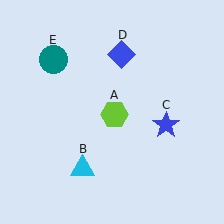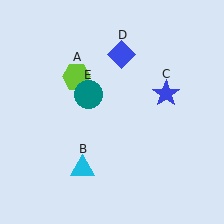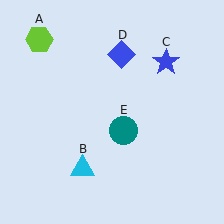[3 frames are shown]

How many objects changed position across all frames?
3 objects changed position: lime hexagon (object A), blue star (object C), teal circle (object E).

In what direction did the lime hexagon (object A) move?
The lime hexagon (object A) moved up and to the left.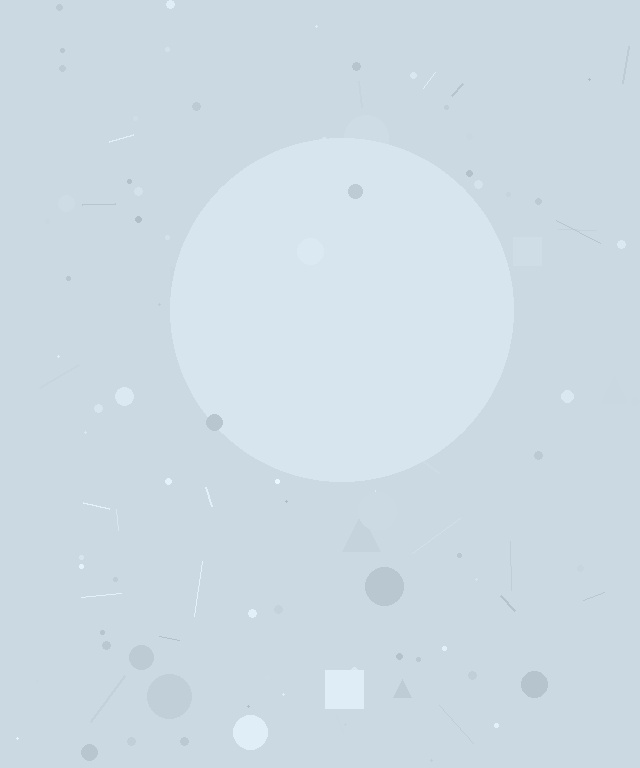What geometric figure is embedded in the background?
A circle is embedded in the background.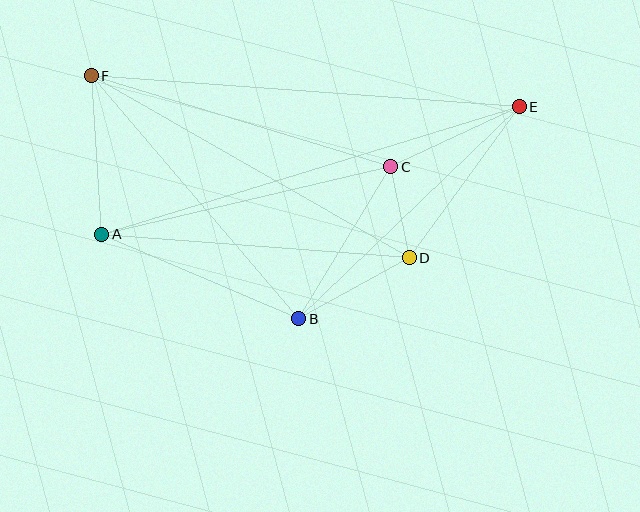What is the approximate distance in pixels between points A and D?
The distance between A and D is approximately 308 pixels.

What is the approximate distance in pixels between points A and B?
The distance between A and B is approximately 214 pixels.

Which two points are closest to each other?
Points C and D are closest to each other.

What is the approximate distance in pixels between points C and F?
The distance between C and F is approximately 313 pixels.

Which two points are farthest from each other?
Points A and E are farthest from each other.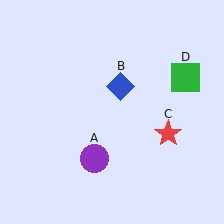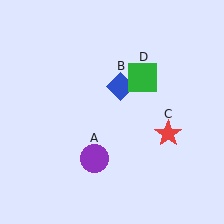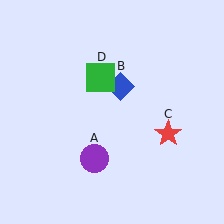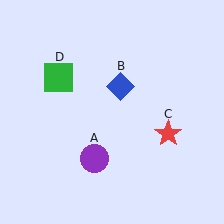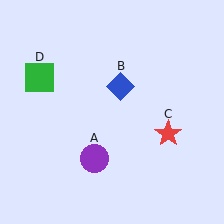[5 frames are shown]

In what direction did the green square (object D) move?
The green square (object D) moved left.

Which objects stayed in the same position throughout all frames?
Purple circle (object A) and blue diamond (object B) and red star (object C) remained stationary.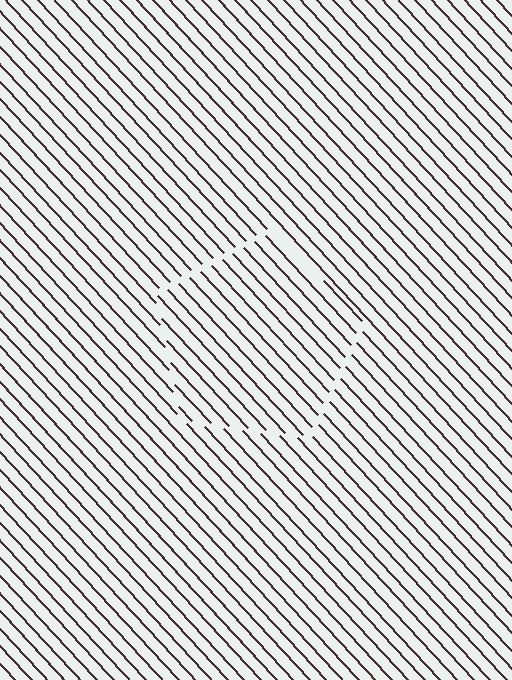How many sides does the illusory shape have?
5 sides — the line-ends trace a pentagon.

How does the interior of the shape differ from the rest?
The interior of the shape contains the same grating, shifted by half a period — the contour is defined by the phase discontinuity where line-ends from the inner and outer gratings abut.